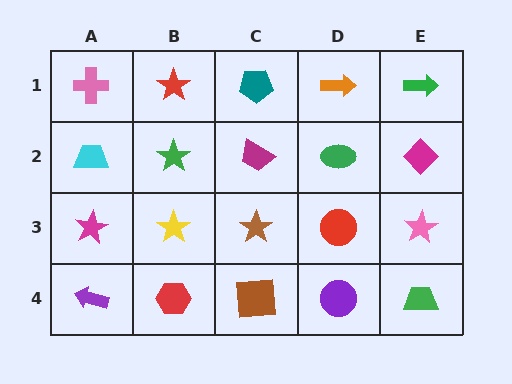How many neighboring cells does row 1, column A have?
2.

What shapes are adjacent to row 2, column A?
A pink cross (row 1, column A), a magenta star (row 3, column A), a green star (row 2, column B).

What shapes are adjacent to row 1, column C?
A magenta trapezoid (row 2, column C), a red star (row 1, column B), an orange arrow (row 1, column D).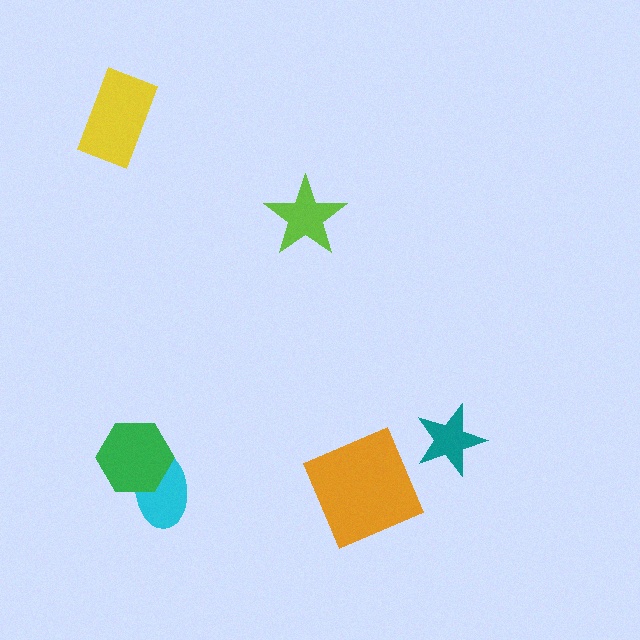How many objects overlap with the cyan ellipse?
1 object overlaps with the cyan ellipse.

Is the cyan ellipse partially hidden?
Yes, it is partially covered by another shape.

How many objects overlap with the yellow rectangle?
0 objects overlap with the yellow rectangle.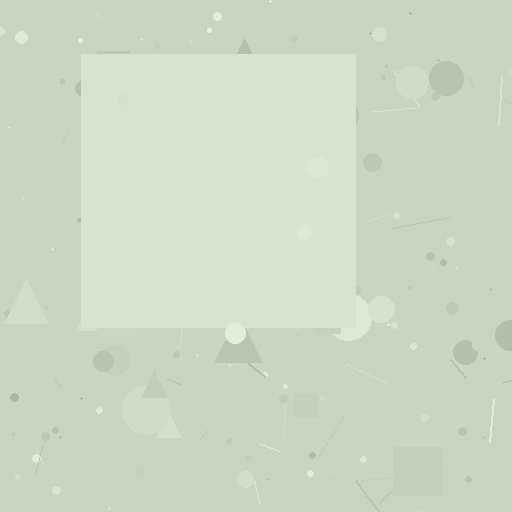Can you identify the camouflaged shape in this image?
The camouflaged shape is a square.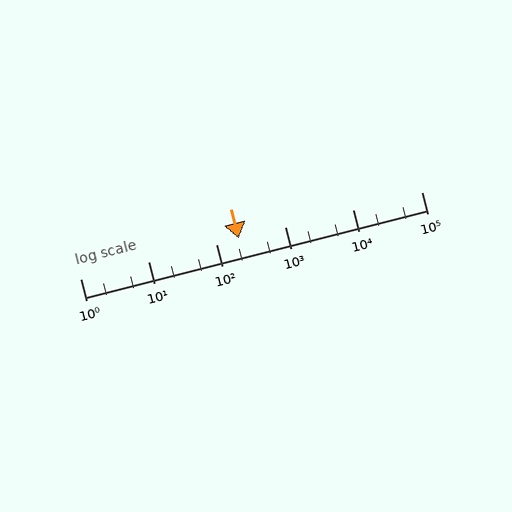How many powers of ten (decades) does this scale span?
The scale spans 5 decades, from 1 to 100000.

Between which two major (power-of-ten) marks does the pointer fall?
The pointer is between 100 and 1000.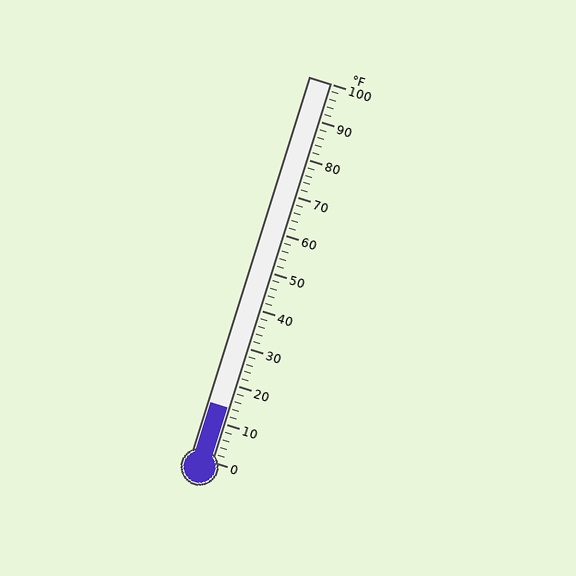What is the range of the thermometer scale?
The thermometer scale ranges from 0°F to 100°F.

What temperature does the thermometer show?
The thermometer shows approximately 14°F.